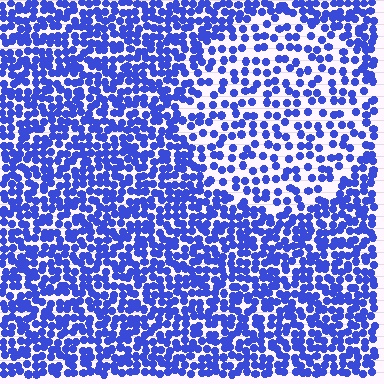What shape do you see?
I see a circle.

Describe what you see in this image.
The image contains small blue elements arranged at two different densities. A circle-shaped region is visible where the elements are less densely packed than the surrounding area.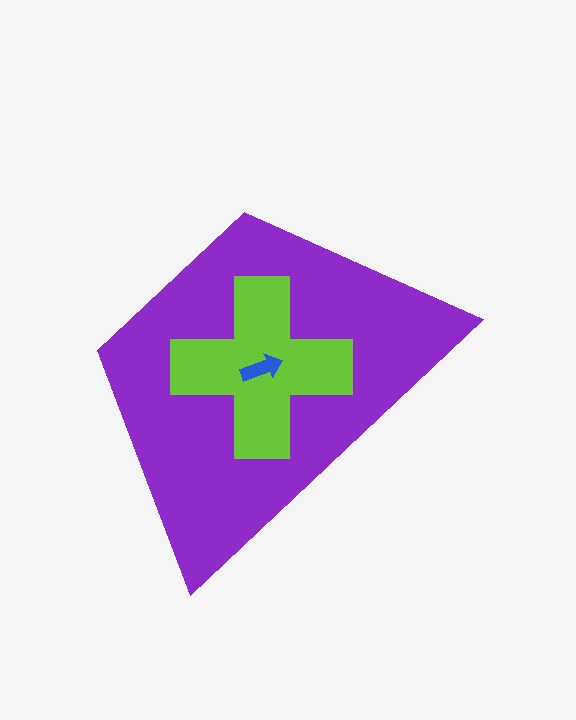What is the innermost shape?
The blue arrow.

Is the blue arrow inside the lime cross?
Yes.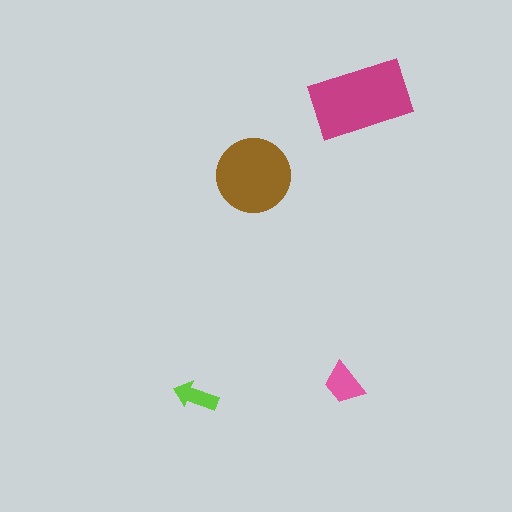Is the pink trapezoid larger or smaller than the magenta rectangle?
Smaller.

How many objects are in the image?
There are 4 objects in the image.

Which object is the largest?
The magenta rectangle.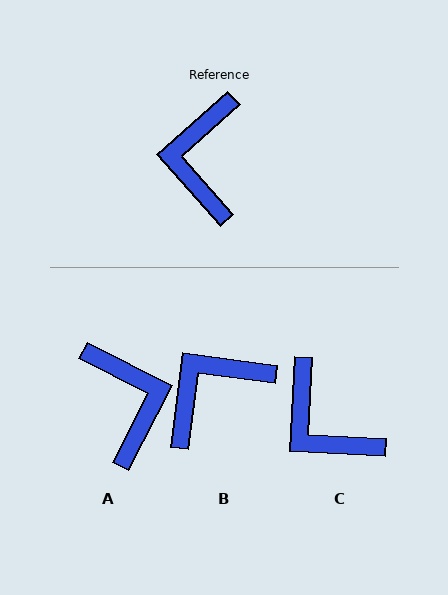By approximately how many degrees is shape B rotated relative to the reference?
Approximately 49 degrees clockwise.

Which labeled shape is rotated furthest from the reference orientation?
A, about 159 degrees away.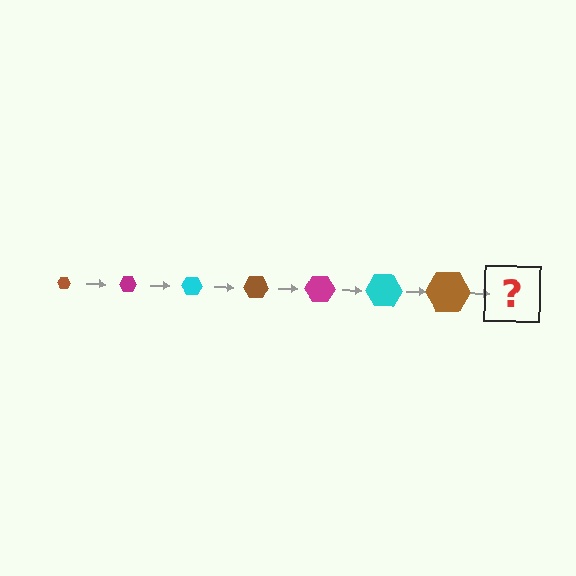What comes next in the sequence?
The next element should be a magenta hexagon, larger than the previous one.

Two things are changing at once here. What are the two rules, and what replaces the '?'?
The two rules are that the hexagon grows larger each step and the color cycles through brown, magenta, and cyan. The '?' should be a magenta hexagon, larger than the previous one.